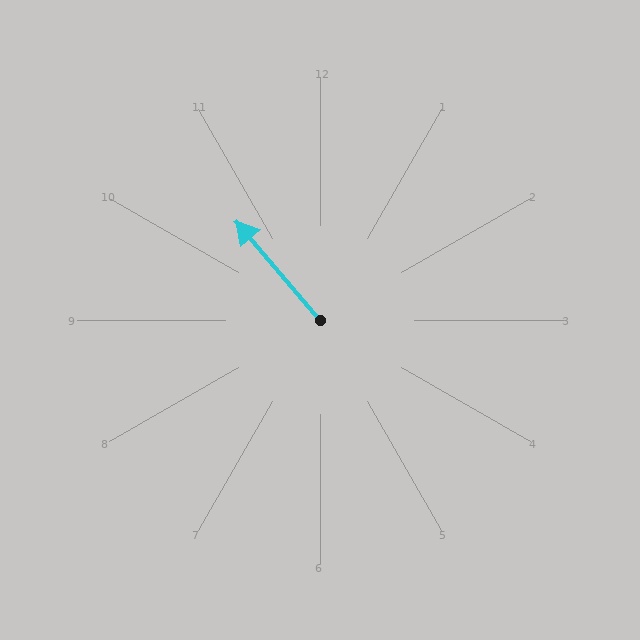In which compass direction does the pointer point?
Northwest.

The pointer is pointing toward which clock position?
Roughly 11 o'clock.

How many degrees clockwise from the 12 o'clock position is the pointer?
Approximately 320 degrees.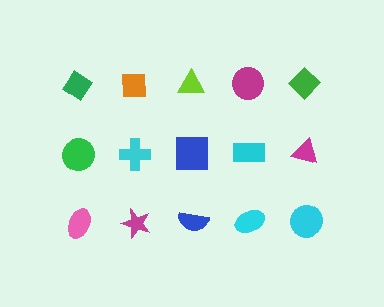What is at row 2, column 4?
A cyan rectangle.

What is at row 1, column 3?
A lime triangle.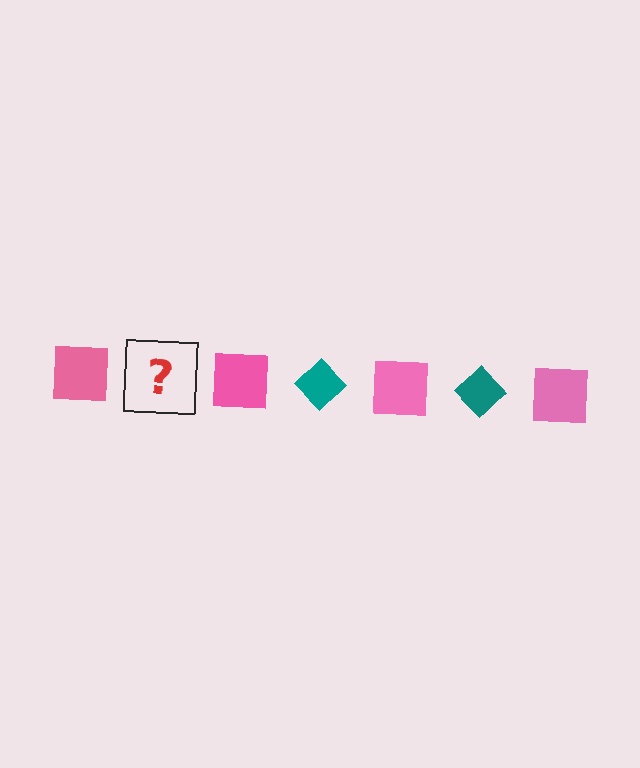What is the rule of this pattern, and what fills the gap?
The rule is that the pattern alternates between pink square and teal diamond. The gap should be filled with a teal diamond.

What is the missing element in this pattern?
The missing element is a teal diamond.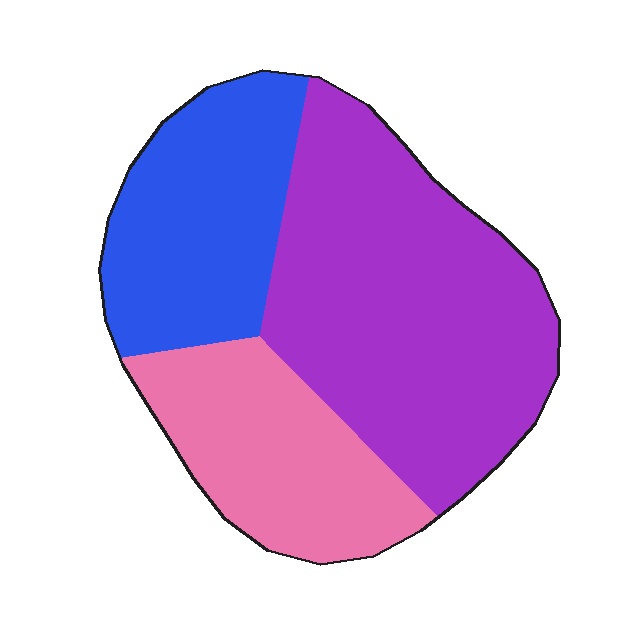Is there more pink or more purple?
Purple.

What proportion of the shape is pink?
Pink covers 24% of the shape.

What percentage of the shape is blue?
Blue takes up between a sixth and a third of the shape.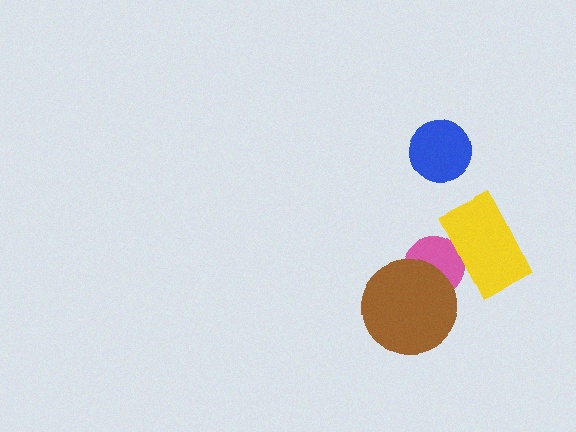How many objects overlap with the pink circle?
2 objects overlap with the pink circle.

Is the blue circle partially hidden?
No, no other shape covers it.